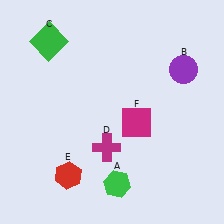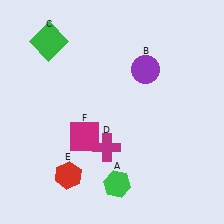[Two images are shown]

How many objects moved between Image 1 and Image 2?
2 objects moved between the two images.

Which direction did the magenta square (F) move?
The magenta square (F) moved left.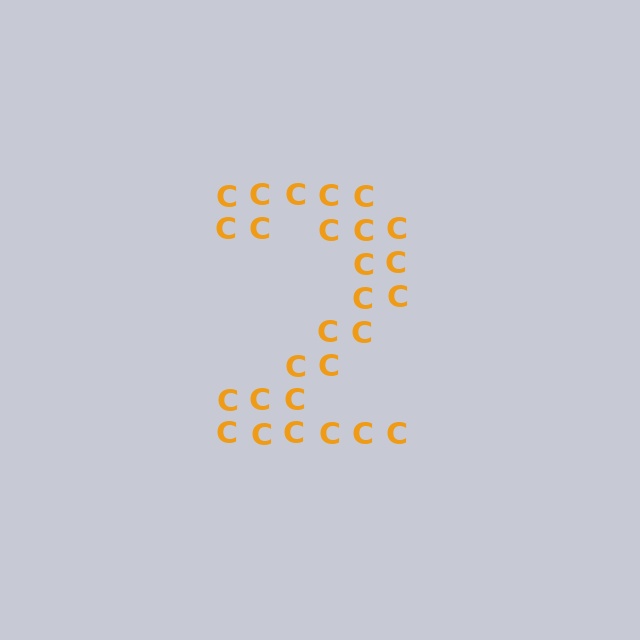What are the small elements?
The small elements are letter C's.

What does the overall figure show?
The overall figure shows the digit 2.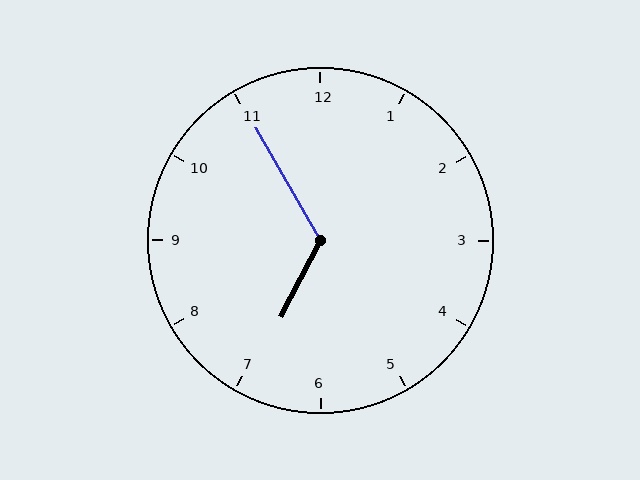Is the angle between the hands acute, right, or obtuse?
It is obtuse.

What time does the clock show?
6:55.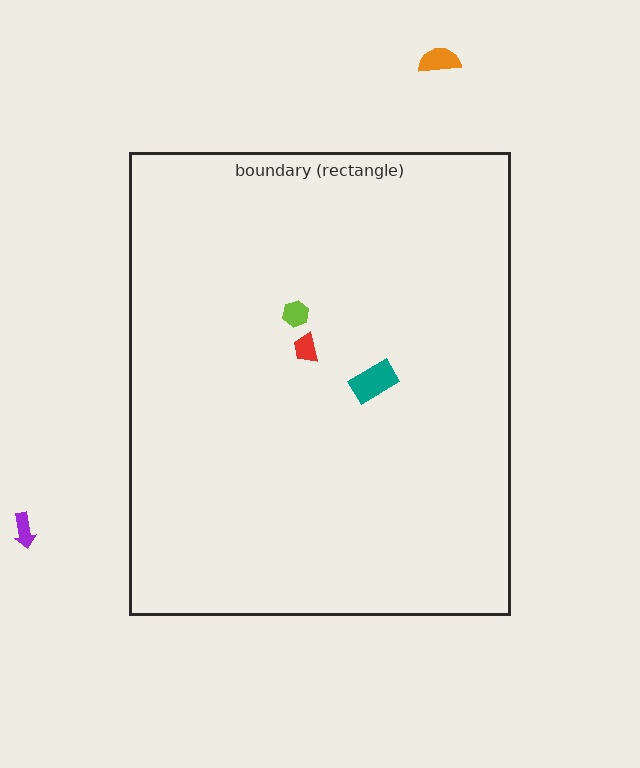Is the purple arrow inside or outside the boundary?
Outside.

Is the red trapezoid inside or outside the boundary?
Inside.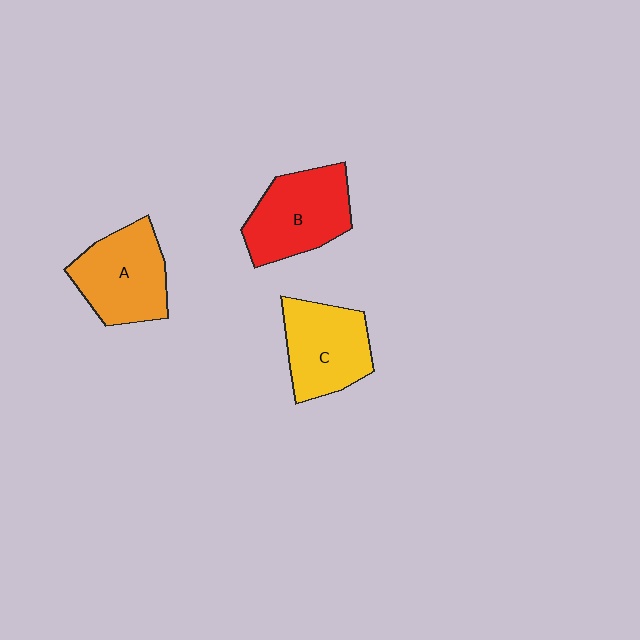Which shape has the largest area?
Shape B (red).